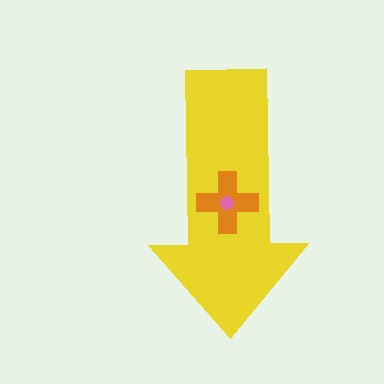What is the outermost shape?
The yellow arrow.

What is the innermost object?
The pink circle.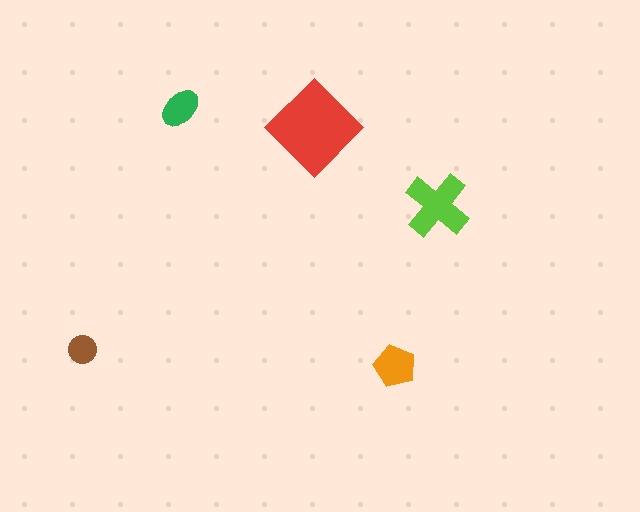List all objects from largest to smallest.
The red diamond, the lime cross, the orange pentagon, the green ellipse, the brown circle.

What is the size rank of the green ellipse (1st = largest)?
4th.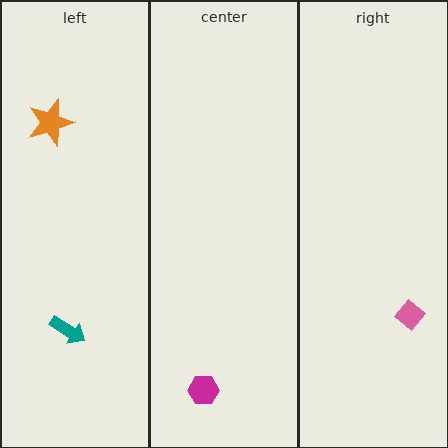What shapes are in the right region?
The pink diamond.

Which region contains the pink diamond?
The right region.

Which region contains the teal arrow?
The left region.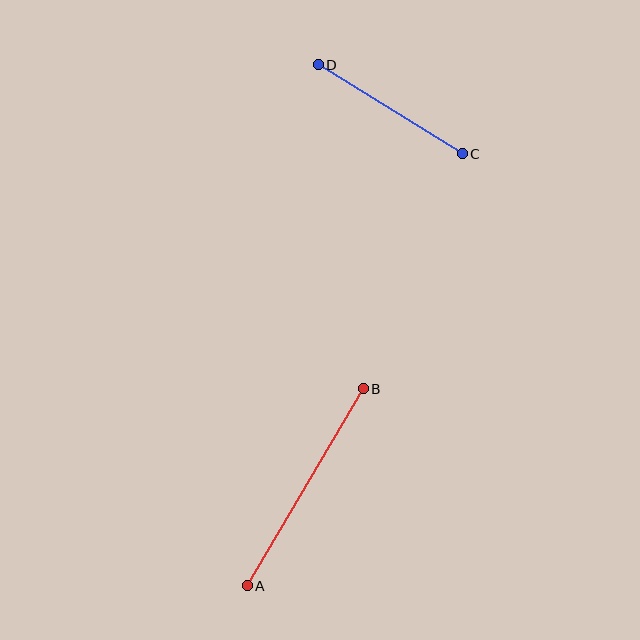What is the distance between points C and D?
The distance is approximately 169 pixels.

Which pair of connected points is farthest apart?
Points A and B are farthest apart.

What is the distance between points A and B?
The distance is approximately 229 pixels.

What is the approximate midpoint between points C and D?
The midpoint is at approximately (390, 109) pixels.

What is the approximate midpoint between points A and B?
The midpoint is at approximately (305, 487) pixels.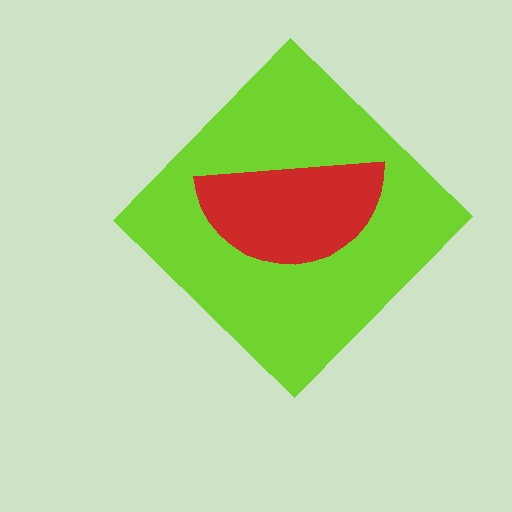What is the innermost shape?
The red semicircle.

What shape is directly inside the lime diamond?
The red semicircle.